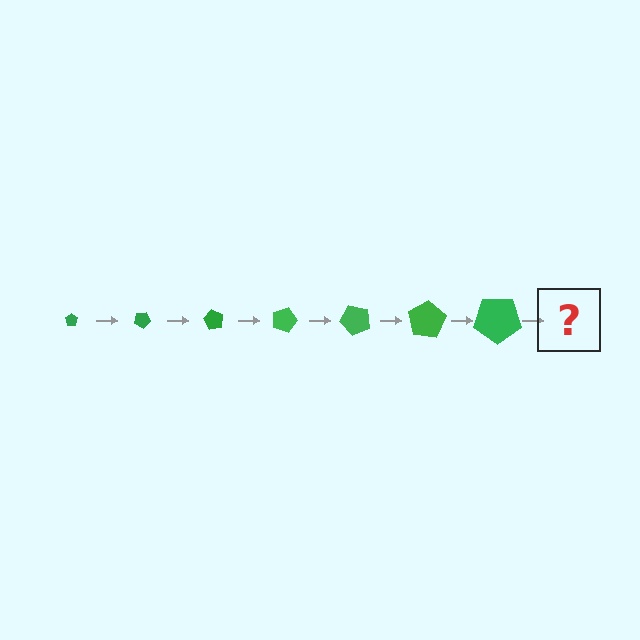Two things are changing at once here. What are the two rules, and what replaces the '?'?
The two rules are that the pentagon grows larger each step and it rotates 30 degrees each step. The '?' should be a pentagon, larger than the previous one and rotated 210 degrees from the start.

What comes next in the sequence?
The next element should be a pentagon, larger than the previous one and rotated 210 degrees from the start.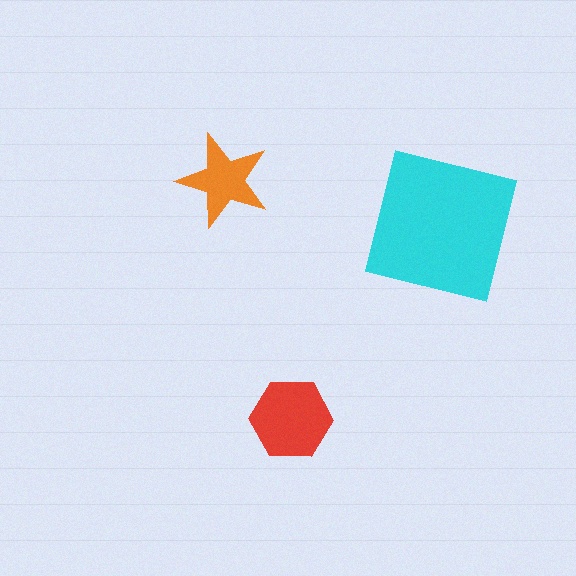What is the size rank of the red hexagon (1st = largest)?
2nd.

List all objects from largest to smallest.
The cyan square, the red hexagon, the orange star.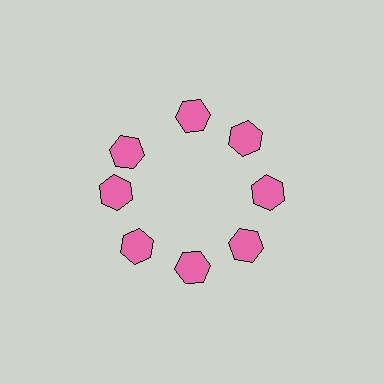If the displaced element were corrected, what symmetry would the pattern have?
It would have 8-fold rotational symmetry — the pattern would map onto itself every 45 degrees.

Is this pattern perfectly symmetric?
No. The 8 pink hexagons are arranged in a ring, but one element near the 10 o'clock position is rotated out of alignment along the ring, breaking the 8-fold rotational symmetry.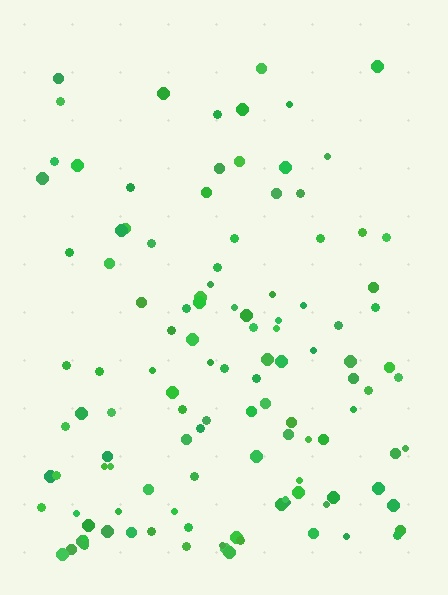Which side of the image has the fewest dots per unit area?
The top.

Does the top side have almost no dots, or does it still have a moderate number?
Still a moderate number, just noticeably fewer than the bottom.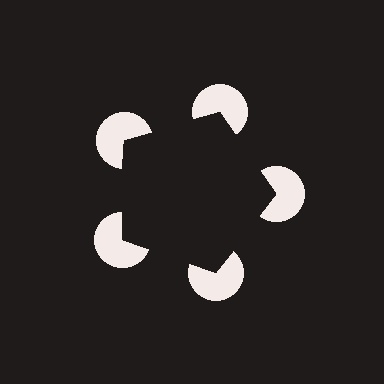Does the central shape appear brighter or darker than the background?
It typically appears slightly darker than the background, even though no actual brightness change is drawn.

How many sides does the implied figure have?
5 sides.